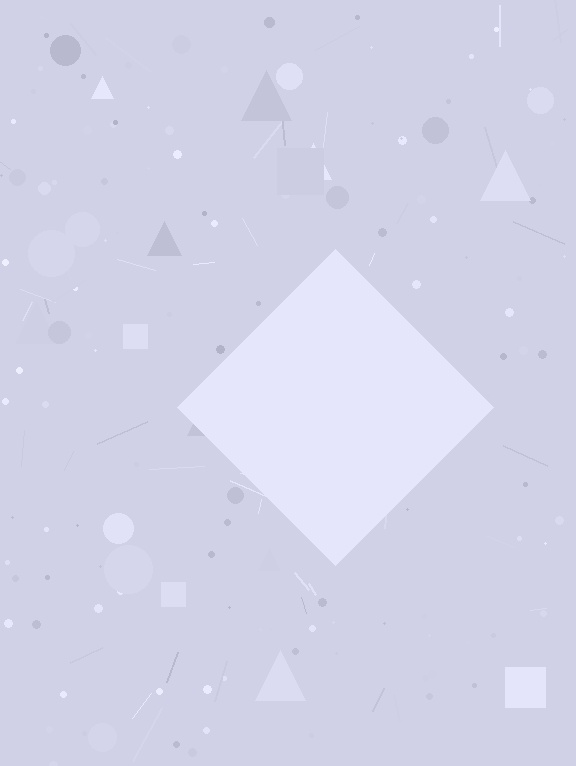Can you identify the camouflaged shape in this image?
The camouflaged shape is a diamond.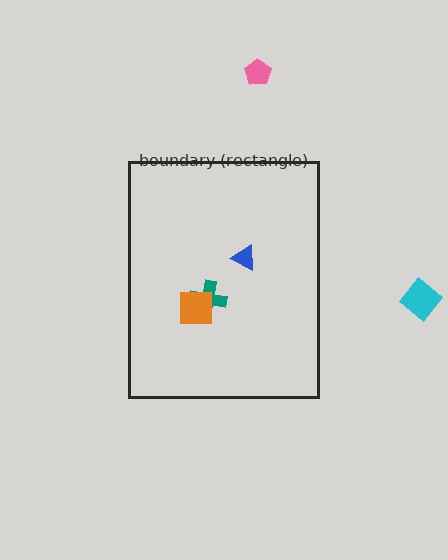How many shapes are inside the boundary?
3 inside, 2 outside.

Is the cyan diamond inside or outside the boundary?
Outside.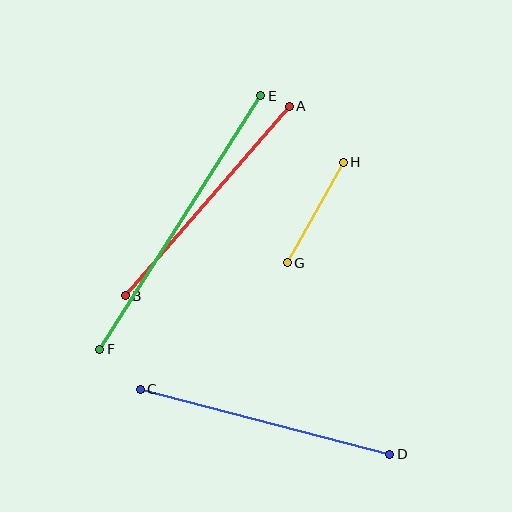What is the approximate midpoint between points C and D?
The midpoint is at approximately (265, 422) pixels.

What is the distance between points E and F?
The distance is approximately 300 pixels.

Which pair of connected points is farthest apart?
Points E and F are farthest apart.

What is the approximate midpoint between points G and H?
The midpoint is at approximately (315, 212) pixels.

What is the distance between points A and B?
The distance is approximately 251 pixels.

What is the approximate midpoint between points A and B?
The midpoint is at approximately (207, 201) pixels.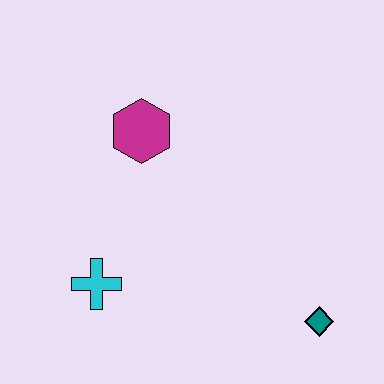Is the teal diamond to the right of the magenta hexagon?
Yes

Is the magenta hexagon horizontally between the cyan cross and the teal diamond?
Yes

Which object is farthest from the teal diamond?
The magenta hexagon is farthest from the teal diamond.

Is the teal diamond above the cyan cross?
No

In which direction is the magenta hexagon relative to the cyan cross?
The magenta hexagon is above the cyan cross.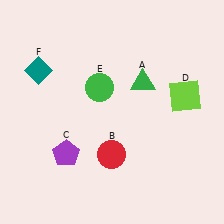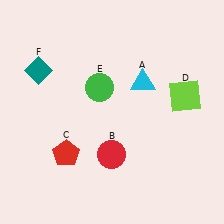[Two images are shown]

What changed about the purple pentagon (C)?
In Image 1, C is purple. In Image 2, it changed to red.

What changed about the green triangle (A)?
In Image 1, A is green. In Image 2, it changed to cyan.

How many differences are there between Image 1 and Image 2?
There are 2 differences between the two images.